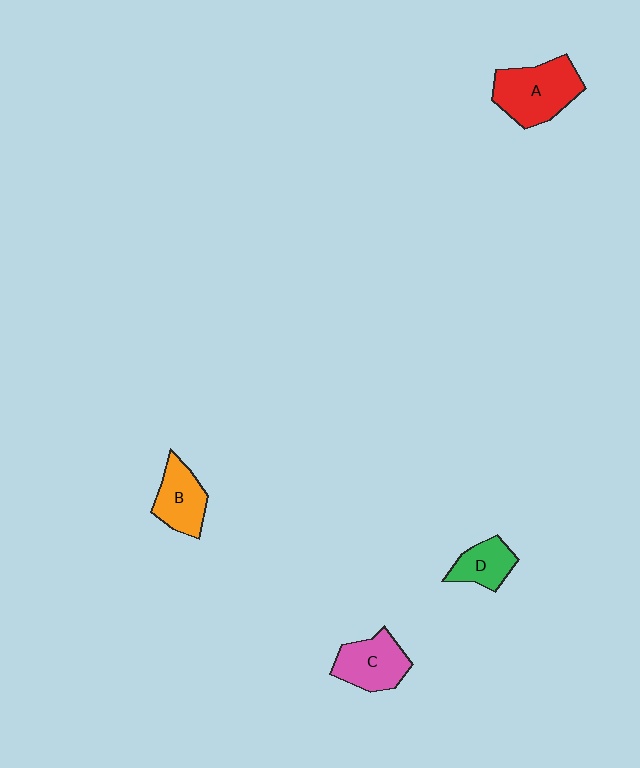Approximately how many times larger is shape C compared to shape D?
Approximately 1.4 times.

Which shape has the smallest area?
Shape D (green).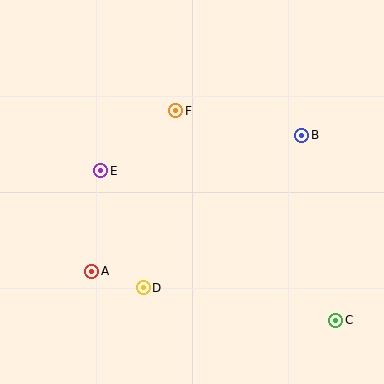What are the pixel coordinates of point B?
Point B is at (302, 135).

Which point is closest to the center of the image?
Point F at (176, 111) is closest to the center.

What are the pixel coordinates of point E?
Point E is at (101, 171).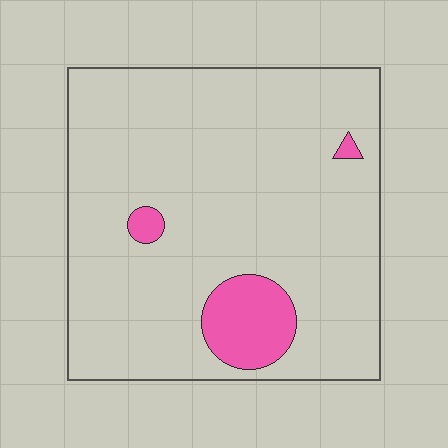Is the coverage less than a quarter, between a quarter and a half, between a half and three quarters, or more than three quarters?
Less than a quarter.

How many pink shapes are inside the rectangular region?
3.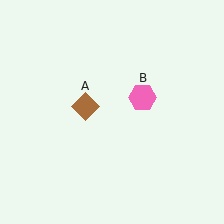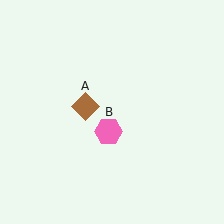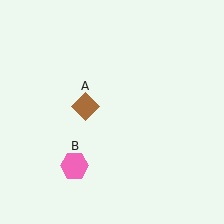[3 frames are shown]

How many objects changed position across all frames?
1 object changed position: pink hexagon (object B).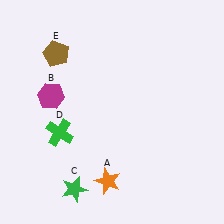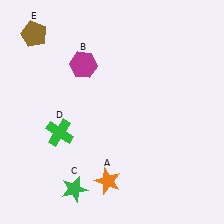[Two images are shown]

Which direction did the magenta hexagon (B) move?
The magenta hexagon (B) moved right.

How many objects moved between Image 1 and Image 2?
2 objects moved between the two images.